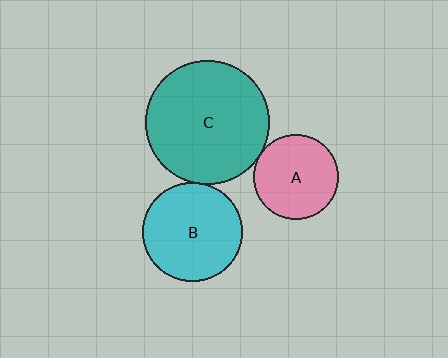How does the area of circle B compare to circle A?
Approximately 1.4 times.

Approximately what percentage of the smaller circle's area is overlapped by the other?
Approximately 5%.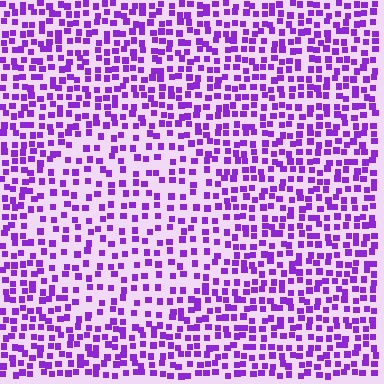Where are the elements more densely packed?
The elements are more densely packed outside the circle boundary.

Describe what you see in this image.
The image contains small purple elements arranged at two different densities. A circle-shaped region is visible where the elements are less densely packed than the surrounding area.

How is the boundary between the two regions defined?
The boundary is defined by a change in element density (approximately 1.6x ratio). All elements are the same color, size, and shape.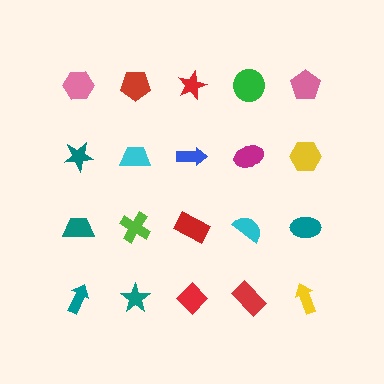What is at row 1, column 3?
A red star.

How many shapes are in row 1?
5 shapes.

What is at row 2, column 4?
A magenta ellipse.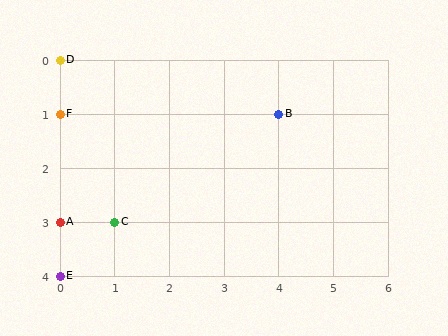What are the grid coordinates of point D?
Point D is at grid coordinates (0, 0).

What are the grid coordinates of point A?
Point A is at grid coordinates (0, 3).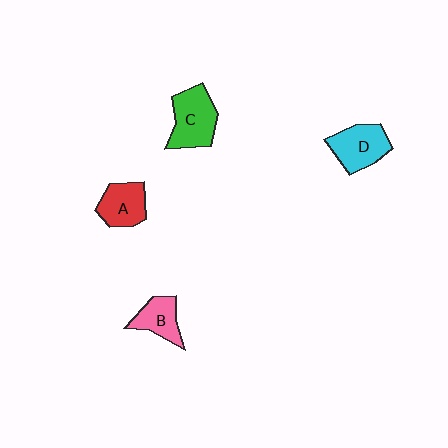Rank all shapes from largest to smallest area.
From largest to smallest: C (green), D (cyan), A (red), B (pink).